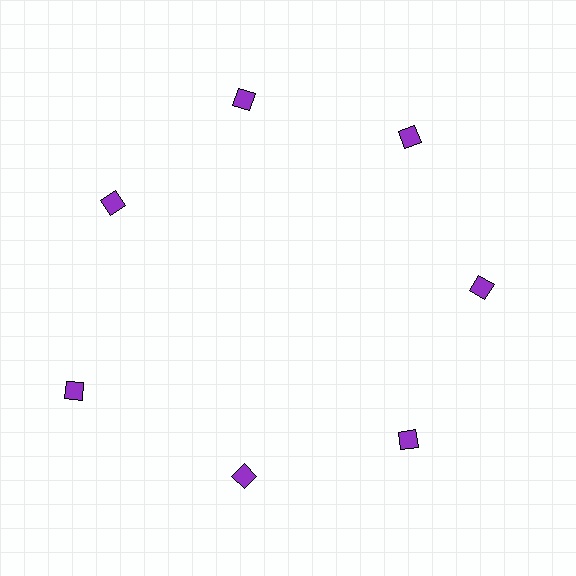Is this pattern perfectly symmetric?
No. The 7 purple diamonds are arranged in a ring, but one element near the 8 o'clock position is pushed outward from the center, breaking the 7-fold rotational symmetry.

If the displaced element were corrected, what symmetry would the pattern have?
It would have 7-fold rotational symmetry — the pattern would map onto itself every 51 degrees.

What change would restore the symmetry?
The symmetry would be restored by moving it inward, back onto the ring so that all 7 diamonds sit at equal angles and equal distance from the center.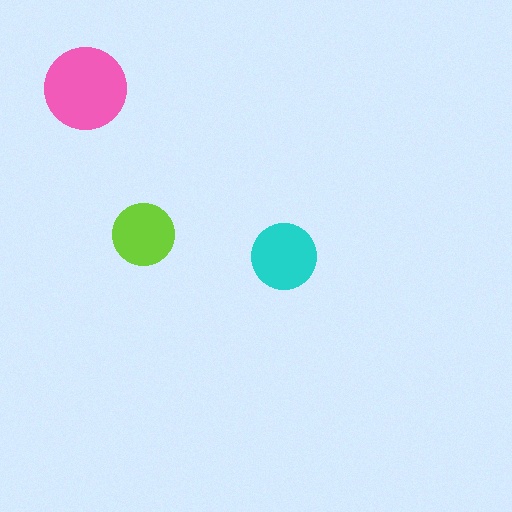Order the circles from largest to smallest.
the pink one, the cyan one, the lime one.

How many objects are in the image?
There are 3 objects in the image.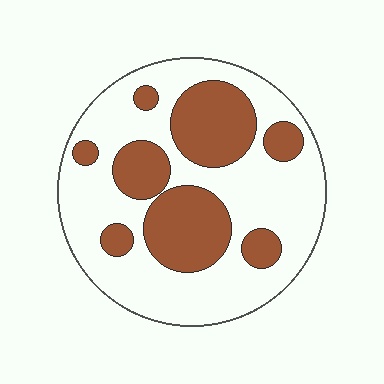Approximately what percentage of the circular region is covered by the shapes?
Approximately 35%.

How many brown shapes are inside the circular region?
8.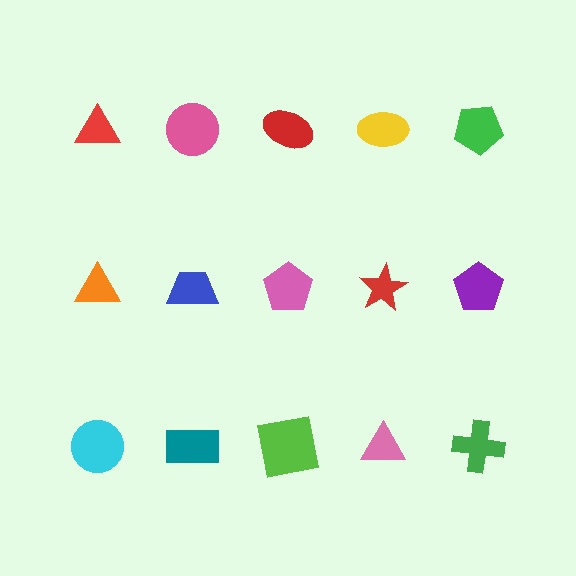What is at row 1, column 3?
A red ellipse.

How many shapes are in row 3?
5 shapes.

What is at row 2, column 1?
An orange triangle.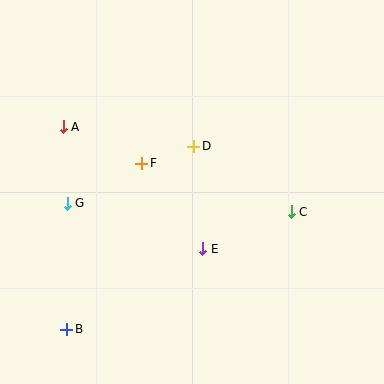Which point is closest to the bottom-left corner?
Point B is closest to the bottom-left corner.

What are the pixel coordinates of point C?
Point C is at (291, 212).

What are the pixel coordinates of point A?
Point A is at (63, 127).